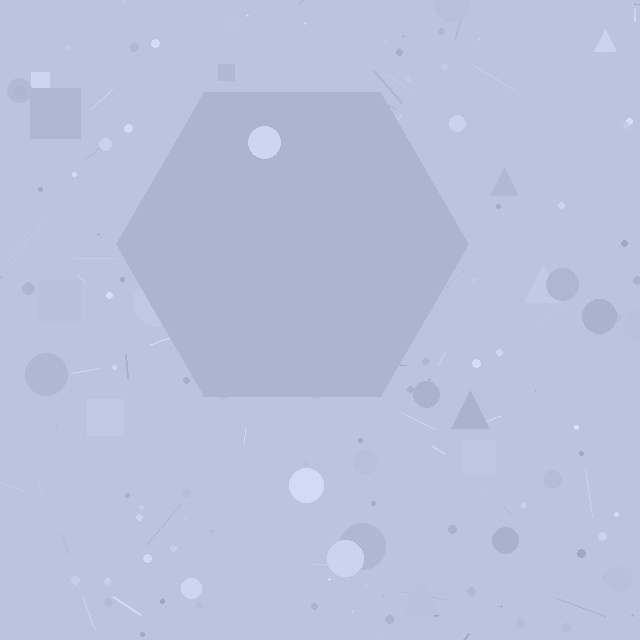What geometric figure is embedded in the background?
A hexagon is embedded in the background.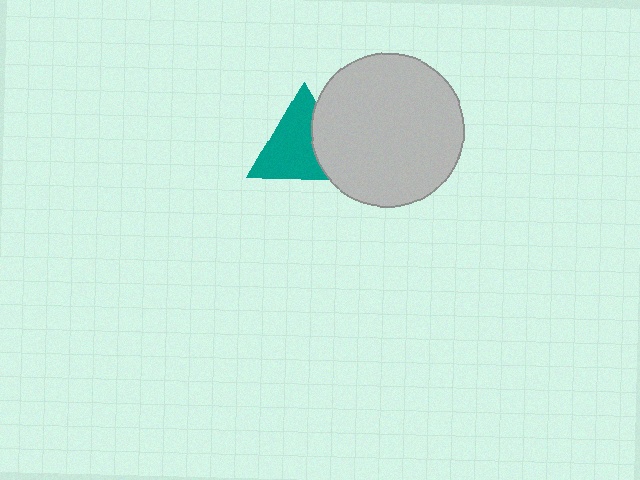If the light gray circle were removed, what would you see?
You would see the complete teal triangle.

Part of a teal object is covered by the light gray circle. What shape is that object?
It is a triangle.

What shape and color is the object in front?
The object in front is a light gray circle.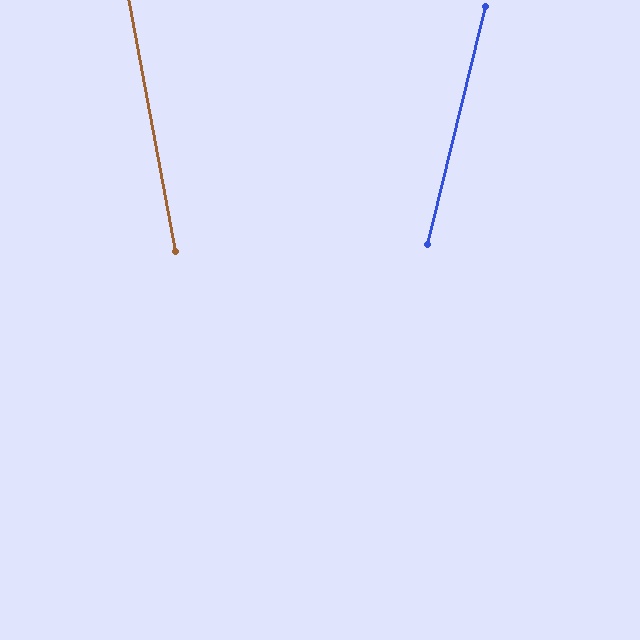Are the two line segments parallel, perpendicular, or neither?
Neither parallel nor perpendicular — they differ by about 24°.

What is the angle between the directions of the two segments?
Approximately 24 degrees.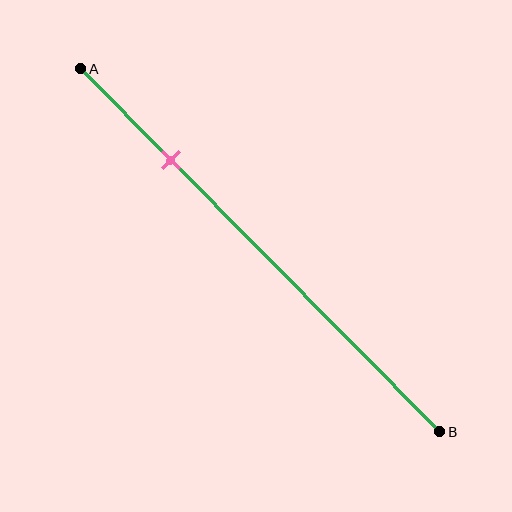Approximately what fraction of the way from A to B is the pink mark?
The pink mark is approximately 25% of the way from A to B.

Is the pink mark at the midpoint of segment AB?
No, the mark is at about 25% from A, not at the 50% midpoint.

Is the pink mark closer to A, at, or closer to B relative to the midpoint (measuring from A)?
The pink mark is closer to point A than the midpoint of segment AB.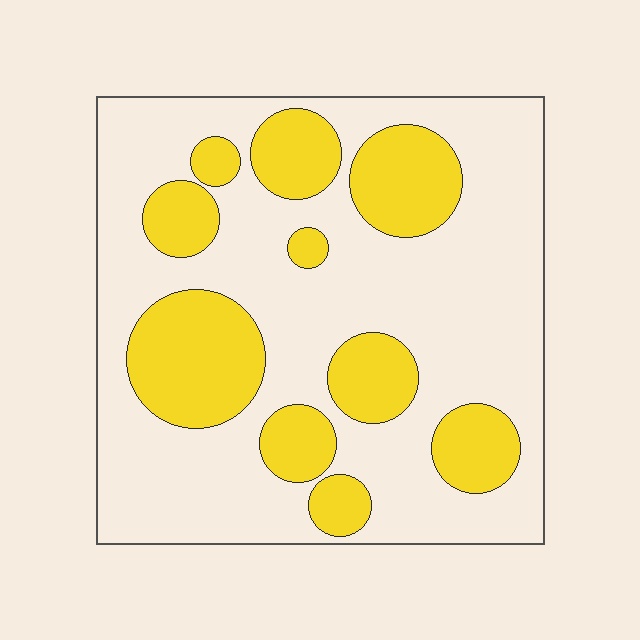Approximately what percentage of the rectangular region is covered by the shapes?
Approximately 30%.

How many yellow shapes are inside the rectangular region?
10.